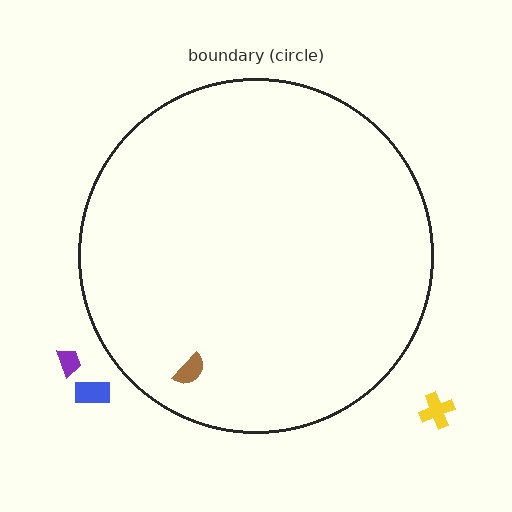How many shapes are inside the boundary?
1 inside, 3 outside.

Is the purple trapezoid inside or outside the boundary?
Outside.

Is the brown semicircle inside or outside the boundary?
Inside.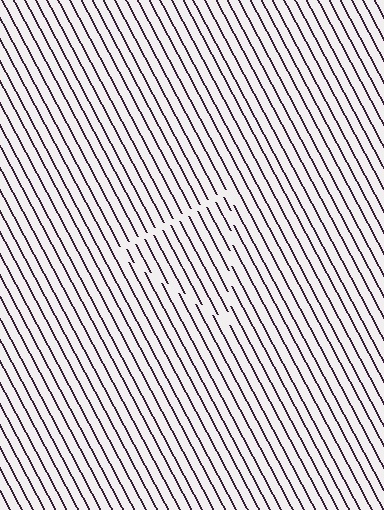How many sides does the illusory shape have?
3 sides — the line-ends trace a triangle.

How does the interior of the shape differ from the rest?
The interior of the shape contains the same grating, shifted by half a period — the contour is defined by the phase discontinuity where line-ends from the inner and outer gratings abut.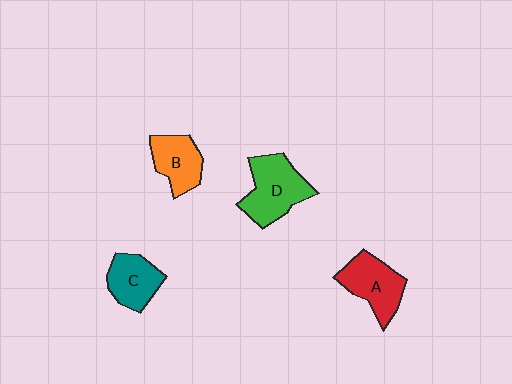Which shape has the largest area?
Shape D (green).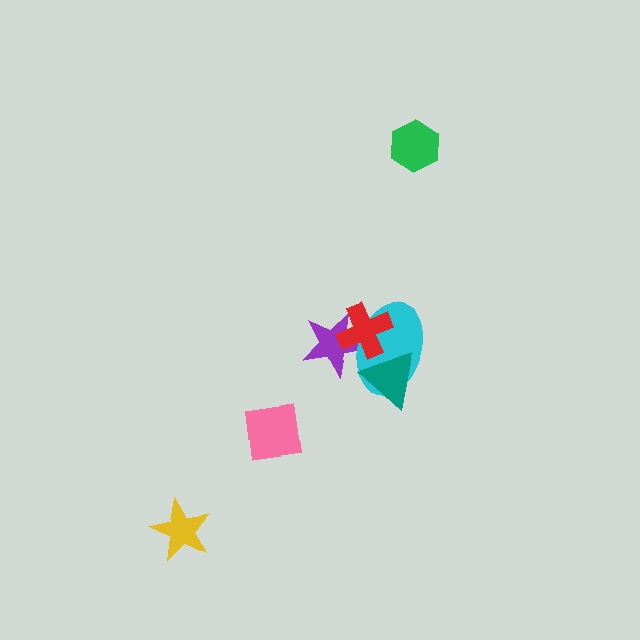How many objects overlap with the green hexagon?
0 objects overlap with the green hexagon.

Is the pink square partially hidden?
No, no other shape covers it.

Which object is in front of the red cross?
The teal triangle is in front of the red cross.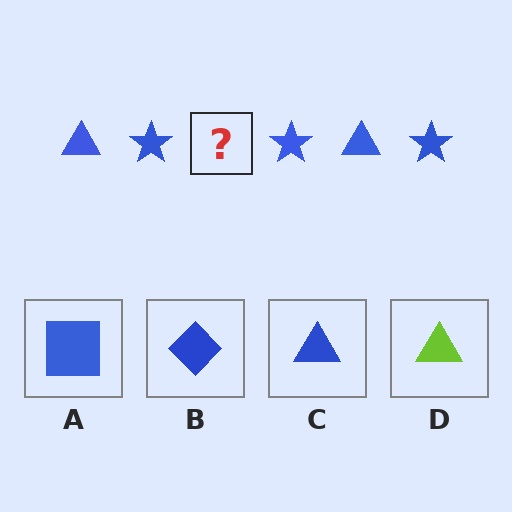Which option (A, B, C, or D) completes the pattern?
C.